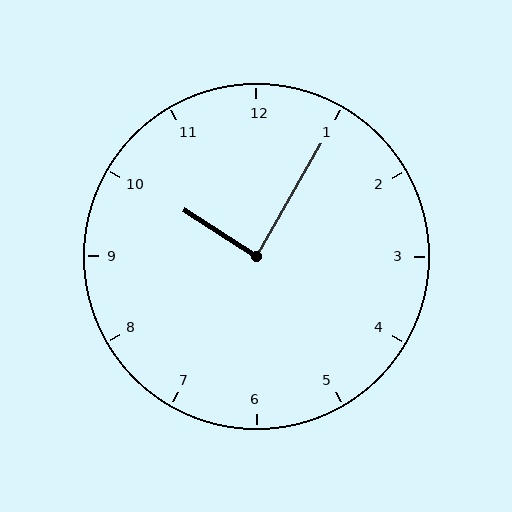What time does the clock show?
10:05.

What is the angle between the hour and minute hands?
Approximately 88 degrees.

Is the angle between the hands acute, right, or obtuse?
It is right.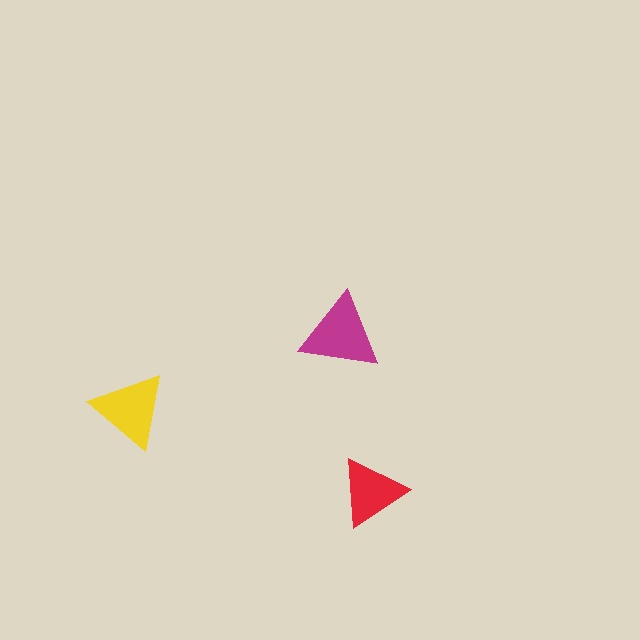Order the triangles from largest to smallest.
the magenta one, the yellow one, the red one.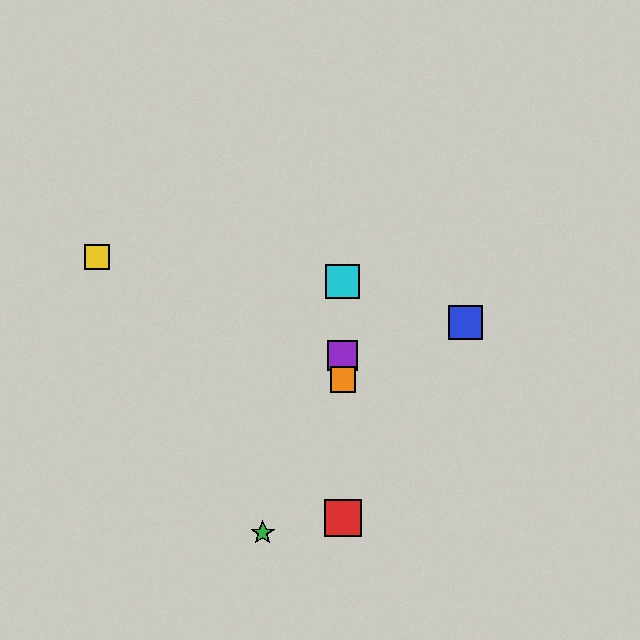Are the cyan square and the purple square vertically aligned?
Yes, both are at x≈343.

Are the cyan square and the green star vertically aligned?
No, the cyan square is at x≈343 and the green star is at x≈263.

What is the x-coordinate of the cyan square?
The cyan square is at x≈343.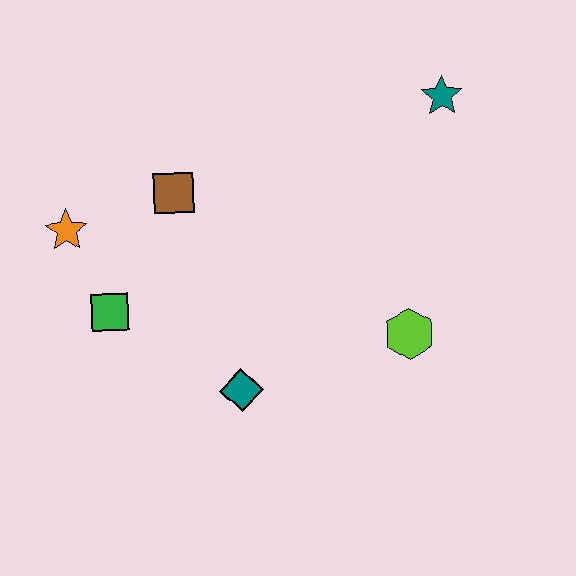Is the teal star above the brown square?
Yes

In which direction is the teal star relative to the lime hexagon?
The teal star is above the lime hexagon.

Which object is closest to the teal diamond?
The green square is closest to the teal diamond.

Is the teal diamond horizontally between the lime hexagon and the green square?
Yes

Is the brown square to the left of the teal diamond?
Yes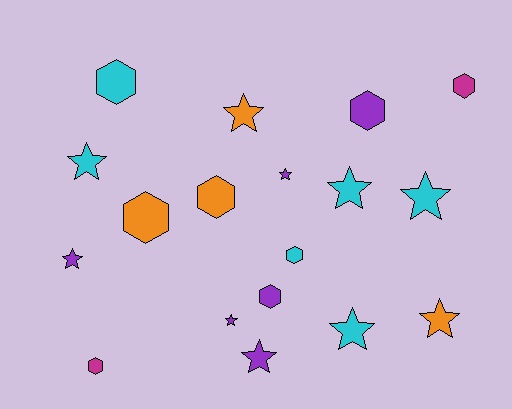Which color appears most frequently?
Purple, with 6 objects.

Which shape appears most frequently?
Star, with 10 objects.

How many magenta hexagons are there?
There are 2 magenta hexagons.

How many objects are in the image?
There are 18 objects.